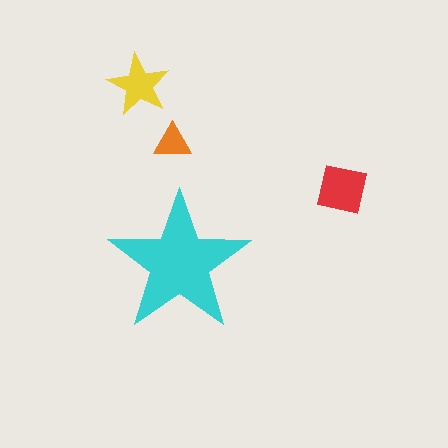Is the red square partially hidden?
No, the red square is fully visible.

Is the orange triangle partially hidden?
No, the orange triangle is fully visible.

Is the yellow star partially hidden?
No, the yellow star is fully visible.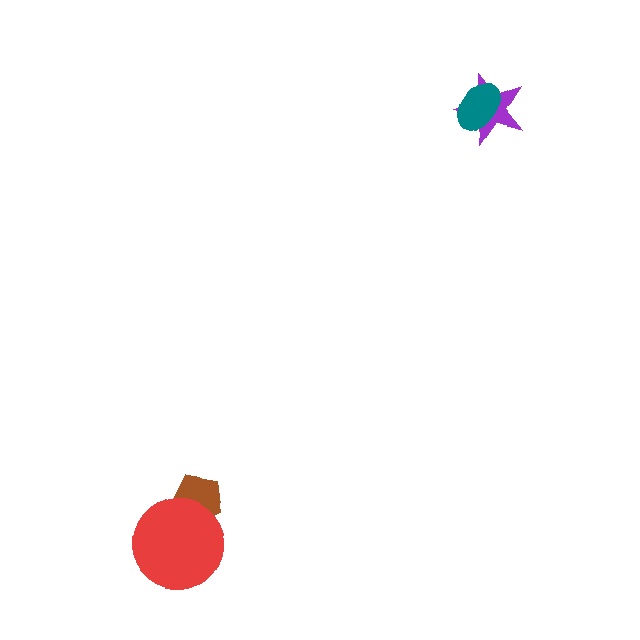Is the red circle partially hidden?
No, no other shape covers it.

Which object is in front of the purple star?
The teal ellipse is in front of the purple star.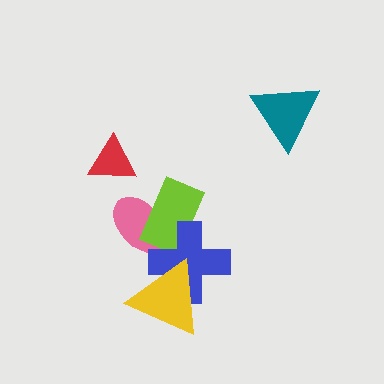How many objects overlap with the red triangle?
0 objects overlap with the red triangle.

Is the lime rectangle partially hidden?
Yes, it is partially covered by another shape.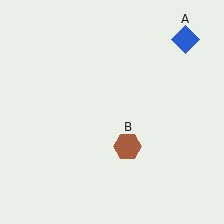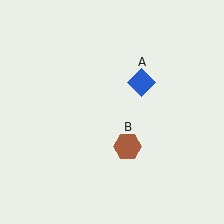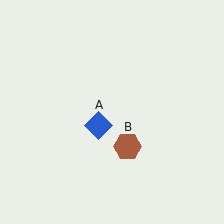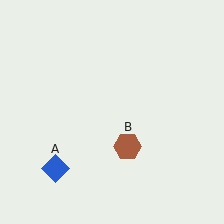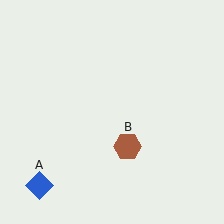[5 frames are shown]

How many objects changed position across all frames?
1 object changed position: blue diamond (object A).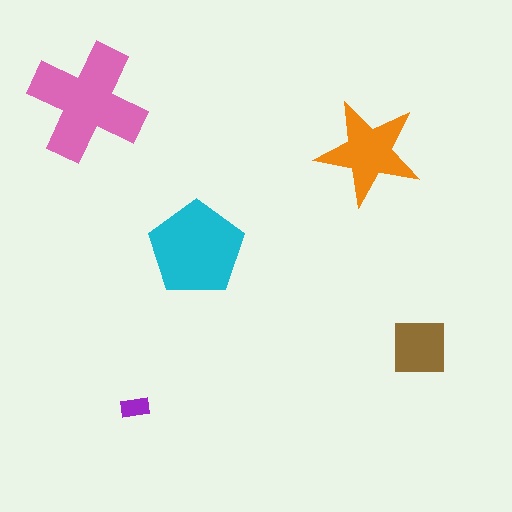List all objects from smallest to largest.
The purple rectangle, the brown square, the orange star, the cyan pentagon, the pink cross.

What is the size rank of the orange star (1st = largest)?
3rd.